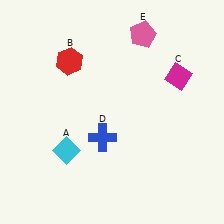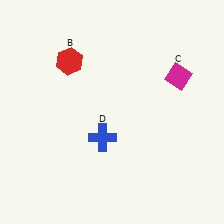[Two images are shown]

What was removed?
The pink pentagon (E), the cyan diamond (A) were removed in Image 2.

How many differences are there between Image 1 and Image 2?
There are 2 differences between the two images.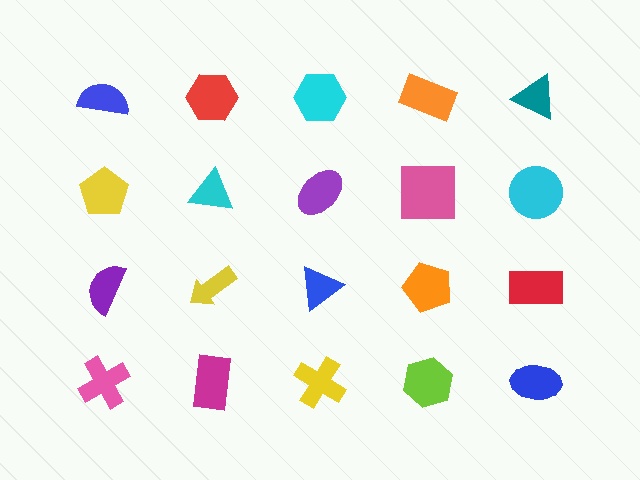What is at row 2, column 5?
A cyan circle.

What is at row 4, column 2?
A magenta rectangle.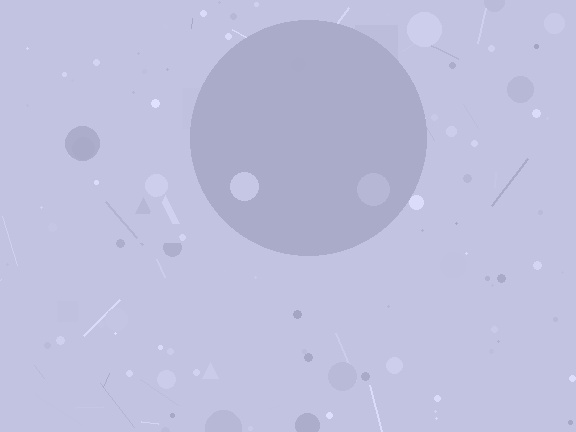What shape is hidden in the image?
A circle is hidden in the image.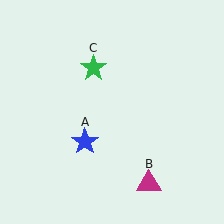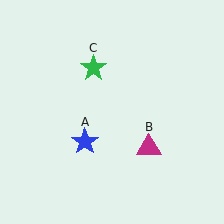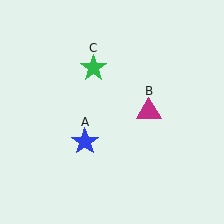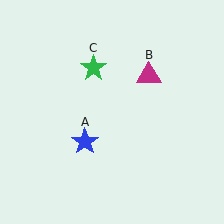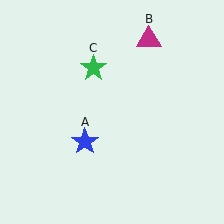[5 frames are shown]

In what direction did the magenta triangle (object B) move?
The magenta triangle (object B) moved up.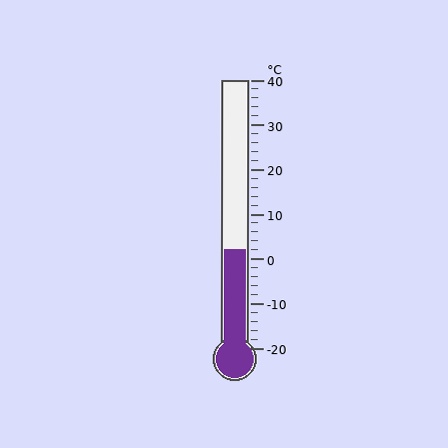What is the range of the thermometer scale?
The thermometer scale ranges from -20°C to 40°C.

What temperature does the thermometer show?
The thermometer shows approximately 2°C.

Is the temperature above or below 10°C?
The temperature is below 10°C.